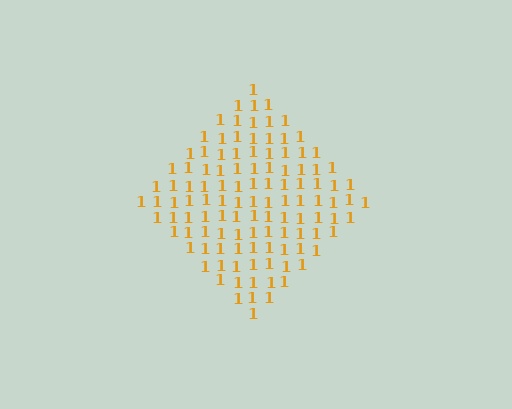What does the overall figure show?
The overall figure shows a diamond.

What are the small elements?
The small elements are digit 1's.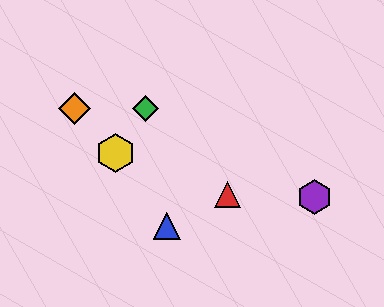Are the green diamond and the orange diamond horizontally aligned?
Yes, both are at y≈108.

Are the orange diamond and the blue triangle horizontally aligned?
No, the orange diamond is at y≈108 and the blue triangle is at y≈226.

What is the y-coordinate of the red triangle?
The red triangle is at y≈194.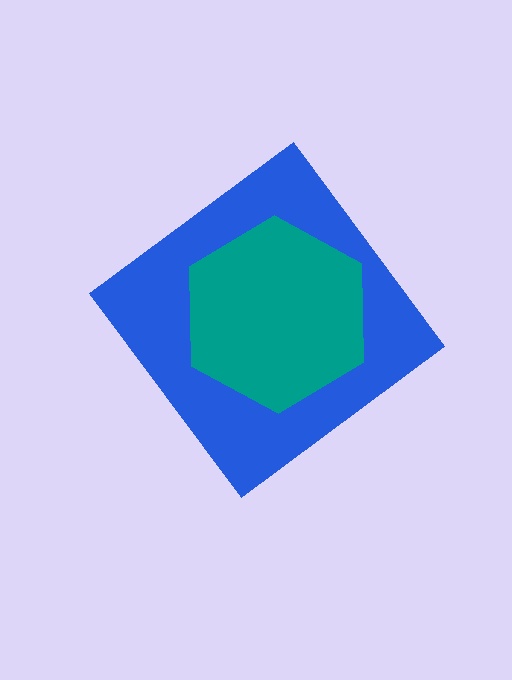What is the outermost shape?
The blue diamond.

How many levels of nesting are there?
2.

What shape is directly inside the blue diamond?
The teal hexagon.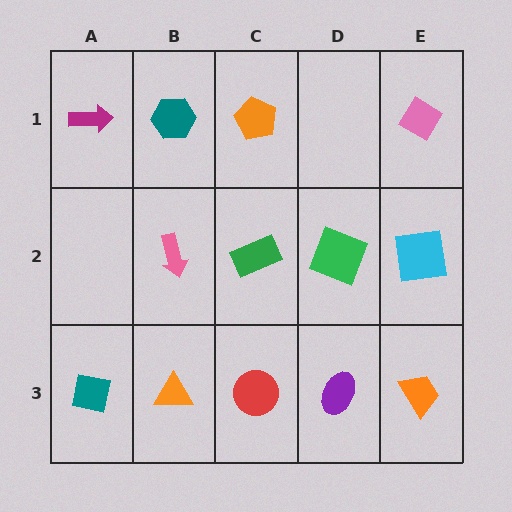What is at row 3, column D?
A purple ellipse.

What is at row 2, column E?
A cyan square.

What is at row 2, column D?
A green square.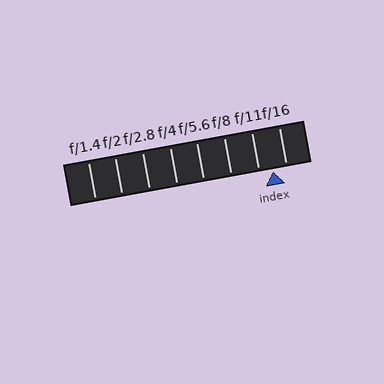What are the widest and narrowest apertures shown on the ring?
The widest aperture shown is f/1.4 and the narrowest is f/16.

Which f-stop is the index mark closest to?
The index mark is closest to f/16.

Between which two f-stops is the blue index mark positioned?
The index mark is between f/11 and f/16.